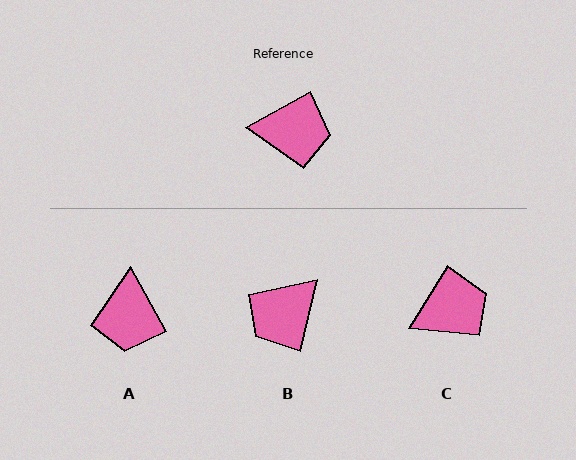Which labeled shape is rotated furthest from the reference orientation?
B, about 132 degrees away.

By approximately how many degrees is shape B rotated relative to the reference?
Approximately 132 degrees clockwise.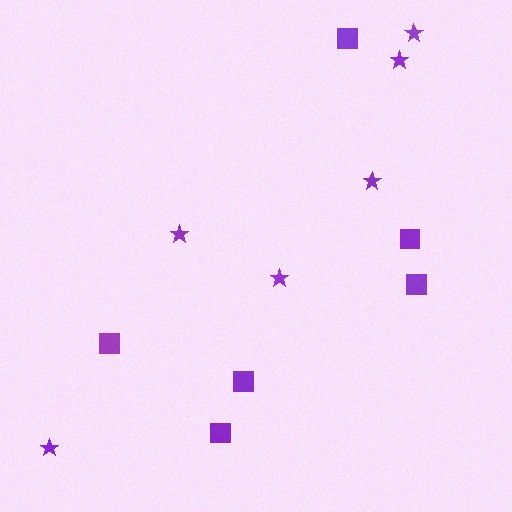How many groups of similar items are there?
There are 2 groups: one group of stars (6) and one group of squares (6).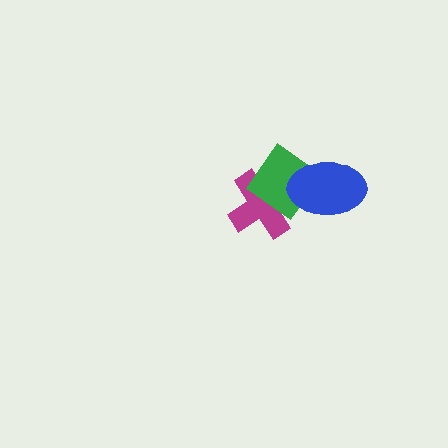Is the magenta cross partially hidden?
Yes, it is partially covered by another shape.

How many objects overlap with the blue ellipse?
2 objects overlap with the blue ellipse.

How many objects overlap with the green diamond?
2 objects overlap with the green diamond.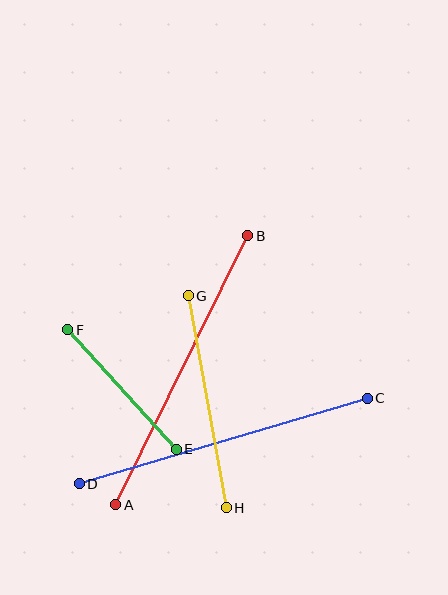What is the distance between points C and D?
The distance is approximately 301 pixels.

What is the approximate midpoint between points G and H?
The midpoint is at approximately (207, 402) pixels.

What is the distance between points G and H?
The distance is approximately 215 pixels.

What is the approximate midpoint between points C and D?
The midpoint is at approximately (223, 441) pixels.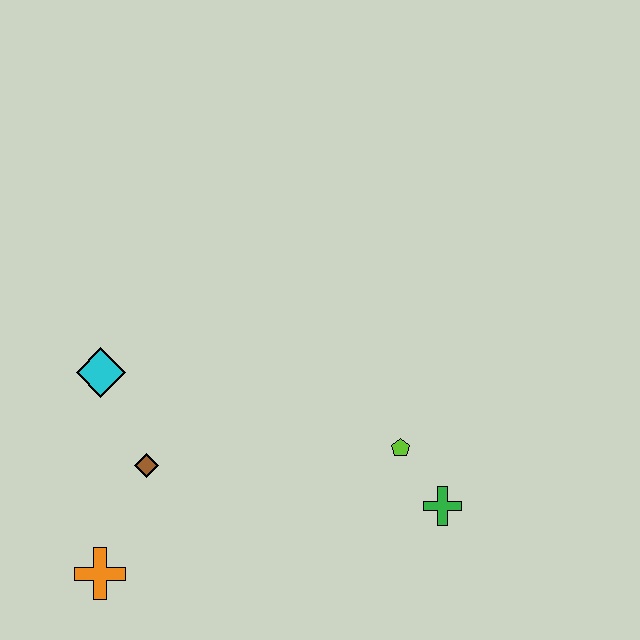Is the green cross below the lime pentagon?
Yes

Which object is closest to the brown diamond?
The cyan diamond is closest to the brown diamond.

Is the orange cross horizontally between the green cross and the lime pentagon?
No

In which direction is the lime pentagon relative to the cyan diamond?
The lime pentagon is to the right of the cyan diamond.